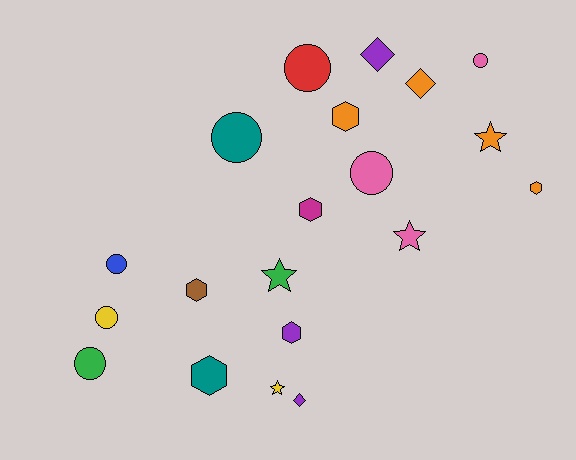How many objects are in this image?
There are 20 objects.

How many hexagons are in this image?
There are 6 hexagons.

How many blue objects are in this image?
There is 1 blue object.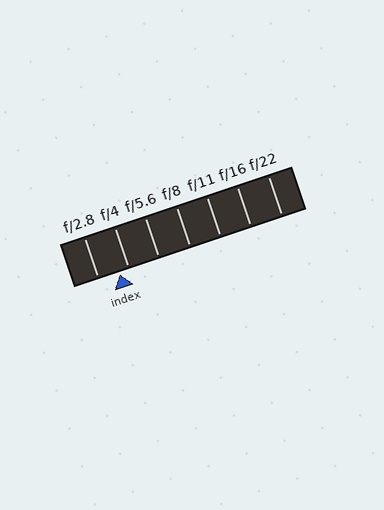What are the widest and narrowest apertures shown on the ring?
The widest aperture shown is f/2.8 and the narrowest is f/22.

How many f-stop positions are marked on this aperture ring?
There are 7 f-stop positions marked.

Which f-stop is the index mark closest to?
The index mark is closest to f/4.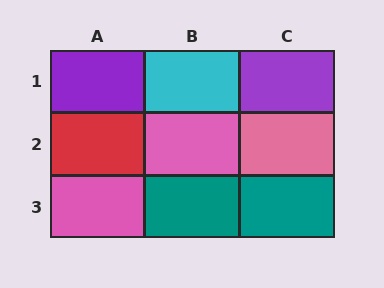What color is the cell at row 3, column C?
Teal.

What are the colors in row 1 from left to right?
Purple, cyan, purple.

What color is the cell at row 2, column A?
Red.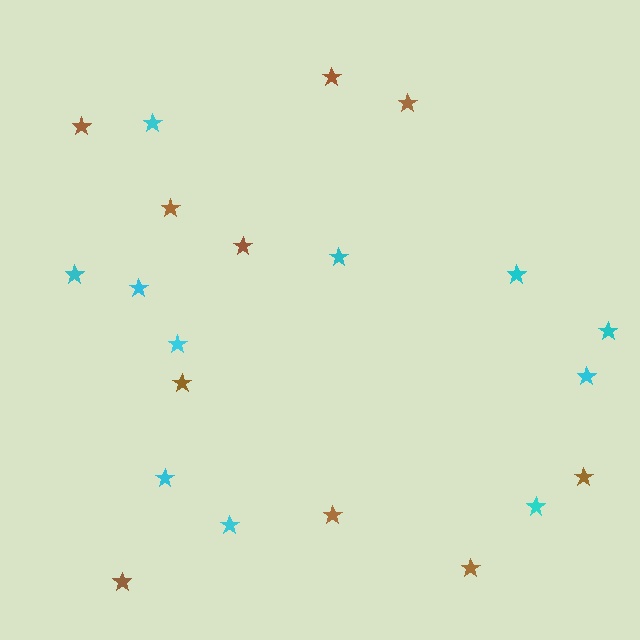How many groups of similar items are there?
There are 2 groups: one group of brown stars (10) and one group of cyan stars (11).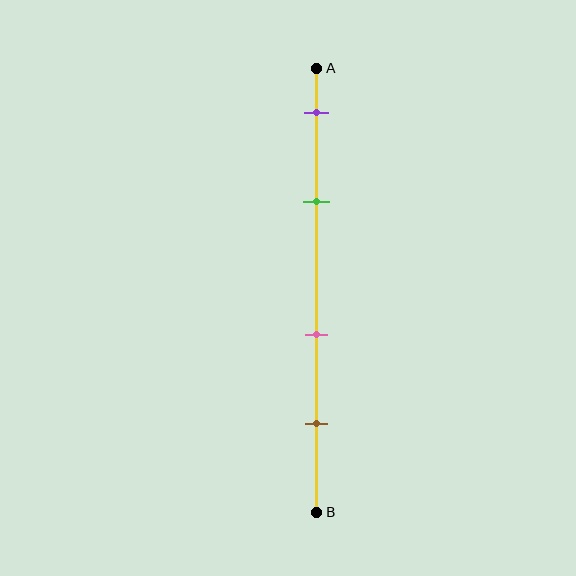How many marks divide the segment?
There are 4 marks dividing the segment.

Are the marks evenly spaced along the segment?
No, the marks are not evenly spaced.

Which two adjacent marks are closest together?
The purple and green marks are the closest adjacent pair.